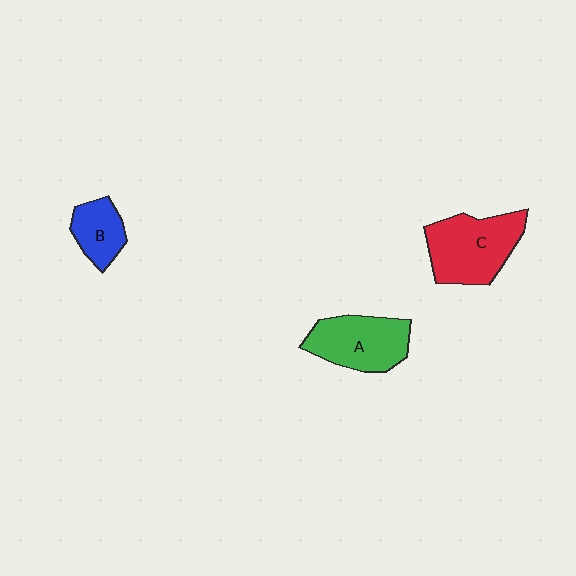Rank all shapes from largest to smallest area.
From largest to smallest: C (red), A (green), B (blue).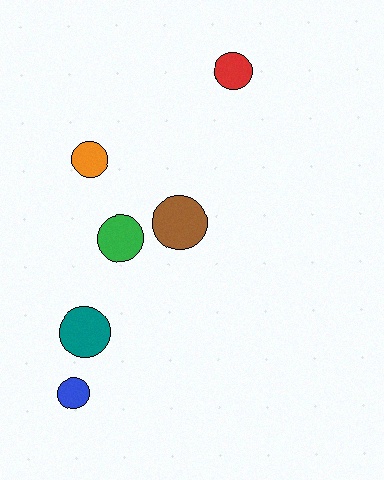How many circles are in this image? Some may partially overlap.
There are 6 circles.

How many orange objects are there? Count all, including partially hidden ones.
There is 1 orange object.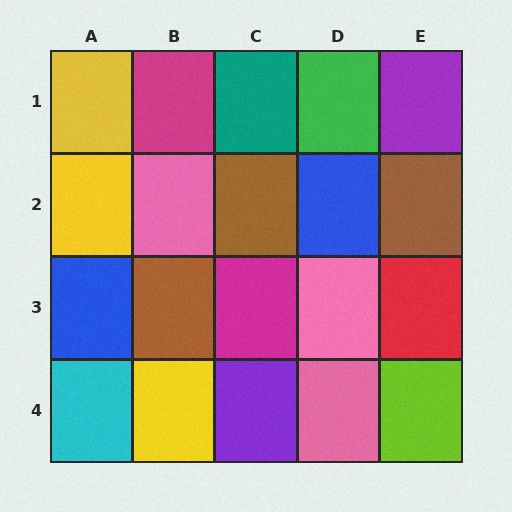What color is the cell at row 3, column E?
Red.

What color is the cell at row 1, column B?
Magenta.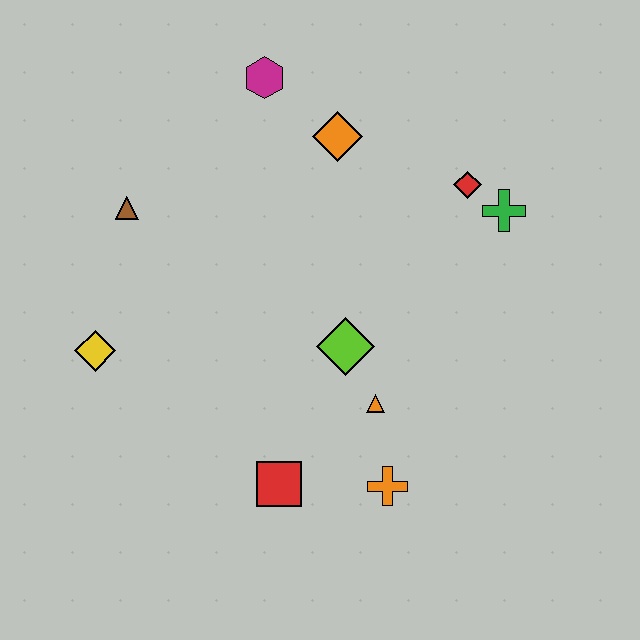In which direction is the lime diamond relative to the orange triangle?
The lime diamond is above the orange triangle.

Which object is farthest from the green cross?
The yellow diamond is farthest from the green cross.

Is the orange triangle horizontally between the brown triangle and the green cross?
Yes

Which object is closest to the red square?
The orange cross is closest to the red square.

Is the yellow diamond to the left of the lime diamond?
Yes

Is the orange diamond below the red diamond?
No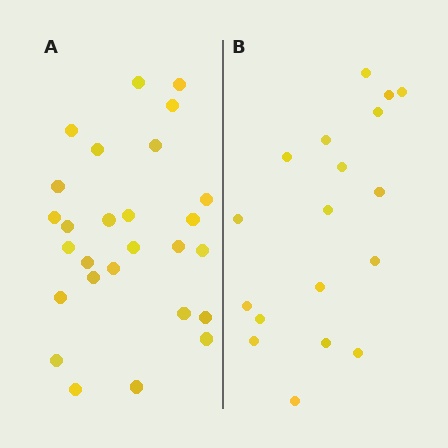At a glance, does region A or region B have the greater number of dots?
Region A (the left region) has more dots.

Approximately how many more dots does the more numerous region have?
Region A has roughly 8 or so more dots than region B.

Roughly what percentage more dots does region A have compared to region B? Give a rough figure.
About 50% more.